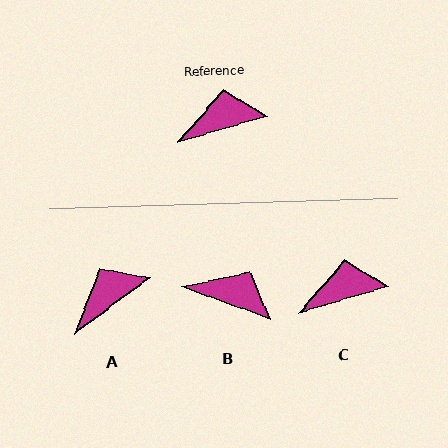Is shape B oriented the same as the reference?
No, it is off by about 36 degrees.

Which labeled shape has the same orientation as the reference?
C.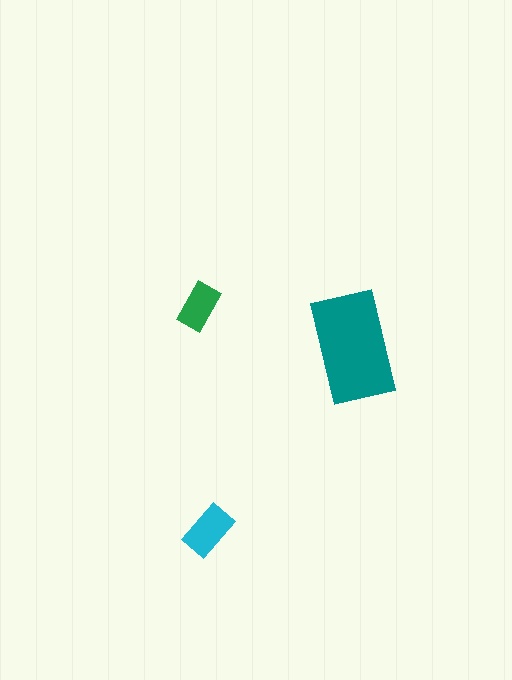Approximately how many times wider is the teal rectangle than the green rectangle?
About 2.5 times wider.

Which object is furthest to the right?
The teal rectangle is rightmost.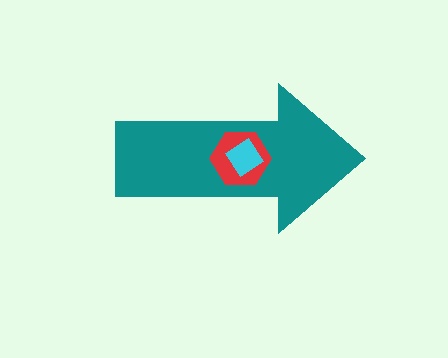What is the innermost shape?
The cyan diamond.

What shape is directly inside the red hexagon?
The cyan diamond.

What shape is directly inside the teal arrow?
The red hexagon.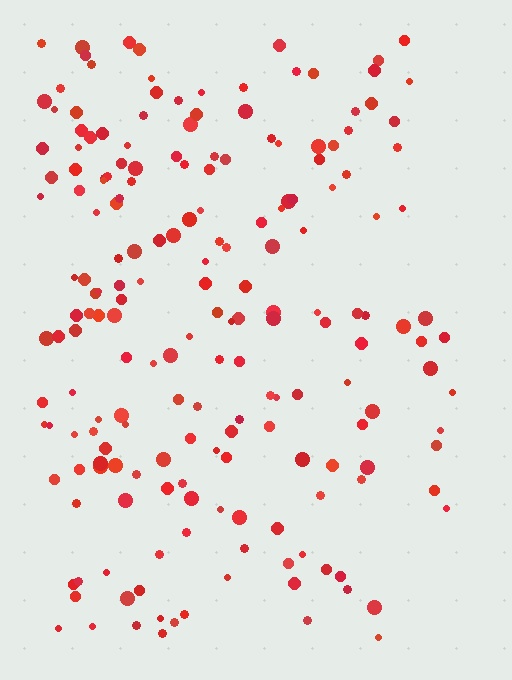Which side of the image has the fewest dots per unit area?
The right.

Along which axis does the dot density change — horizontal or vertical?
Horizontal.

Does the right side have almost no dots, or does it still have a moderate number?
Still a moderate number, just noticeably fewer than the left.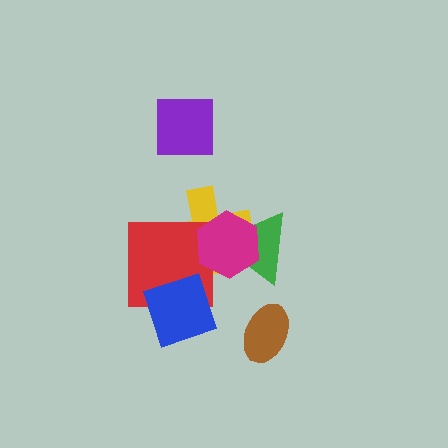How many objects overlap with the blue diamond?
1 object overlaps with the blue diamond.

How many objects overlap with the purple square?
0 objects overlap with the purple square.